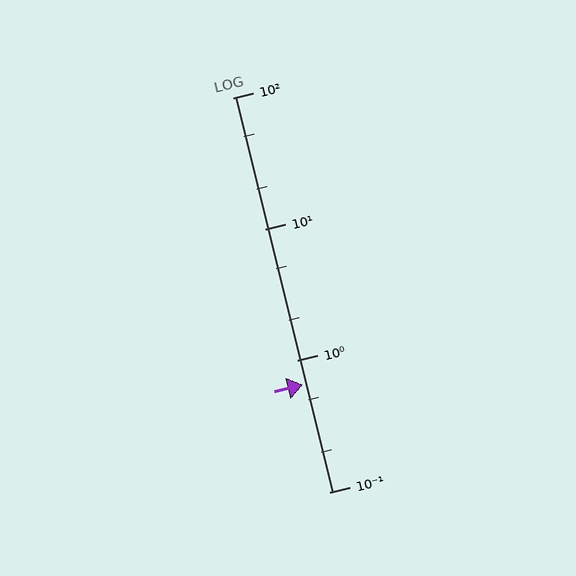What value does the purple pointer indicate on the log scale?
The pointer indicates approximately 0.66.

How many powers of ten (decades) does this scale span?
The scale spans 3 decades, from 0.1 to 100.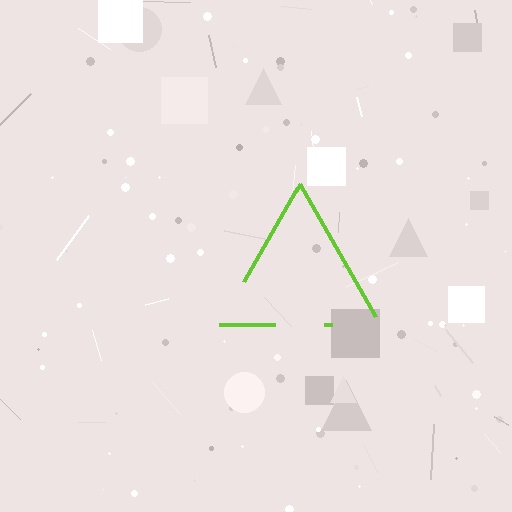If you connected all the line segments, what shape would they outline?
They would outline a triangle.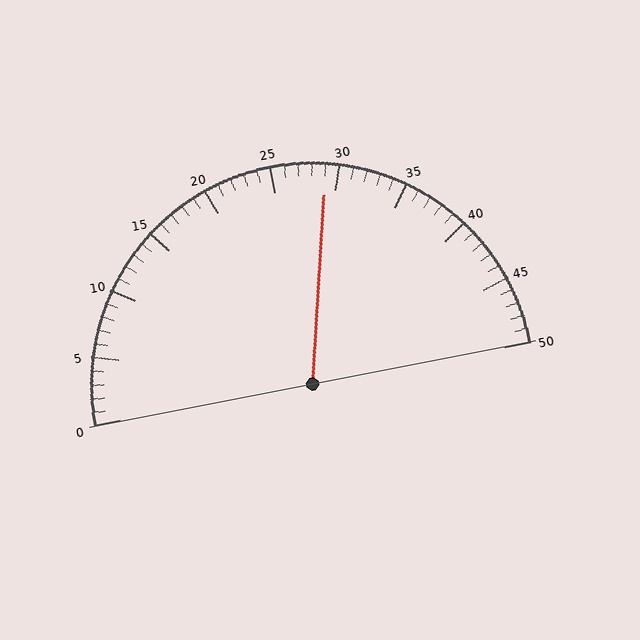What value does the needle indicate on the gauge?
The needle indicates approximately 29.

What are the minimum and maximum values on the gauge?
The gauge ranges from 0 to 50.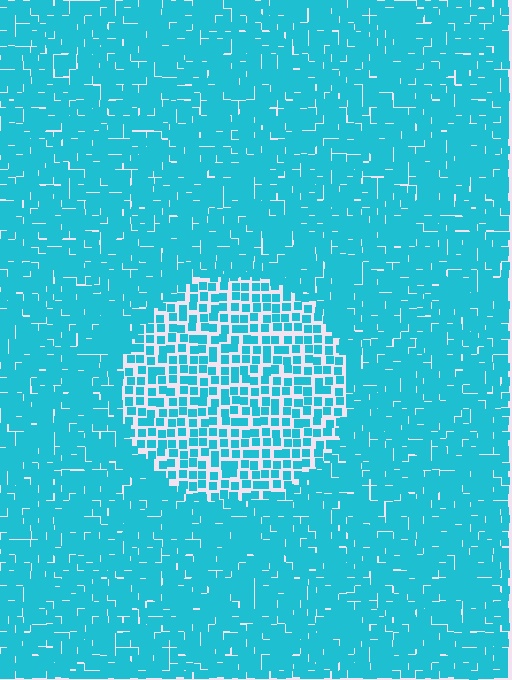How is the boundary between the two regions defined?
The boundary is defined by a change in element density (approximately 1.8x ratio). All elements are the same color, size, and shape.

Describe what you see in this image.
The image contains small cyan elements arranged at two different densities. A circle-shaped region is visible where the elements are less densely packed than the surrounding area.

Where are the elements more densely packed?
The elements are more densely packed outside the circle boundary.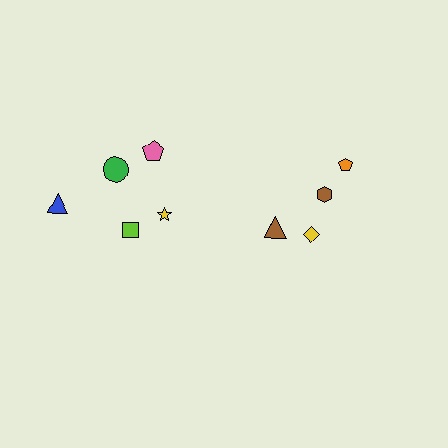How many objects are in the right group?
There are 4 objects.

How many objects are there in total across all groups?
There are 10 objects.